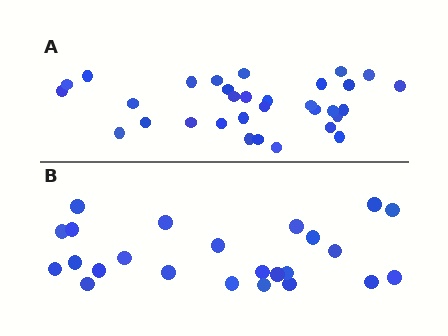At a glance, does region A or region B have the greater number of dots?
Region A (the top region) has more dots.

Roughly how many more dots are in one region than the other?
Region A has roughly 8 or so more dots than region B.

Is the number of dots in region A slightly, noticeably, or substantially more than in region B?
Region A has noticeably more, but not dramatically so. The ratio is roughly 1.3 to 1.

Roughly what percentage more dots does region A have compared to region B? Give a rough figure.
About 35% more.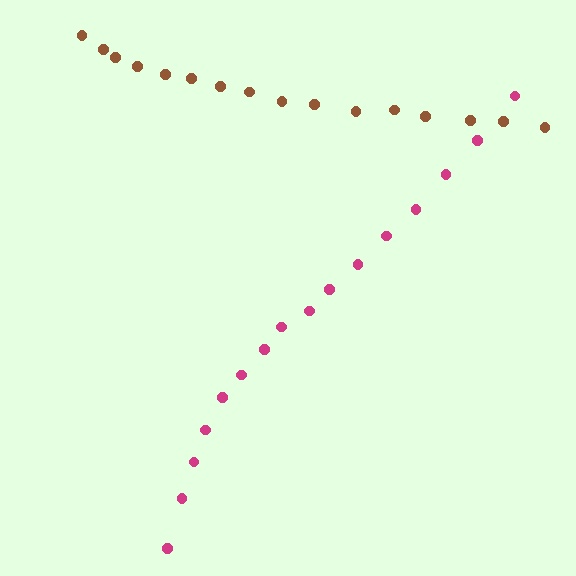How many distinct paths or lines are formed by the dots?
There are 2 distinct paths.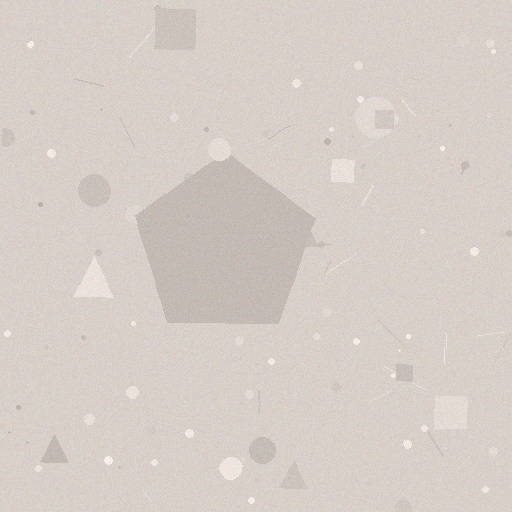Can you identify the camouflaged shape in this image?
The camouflaged shape is a pentagon.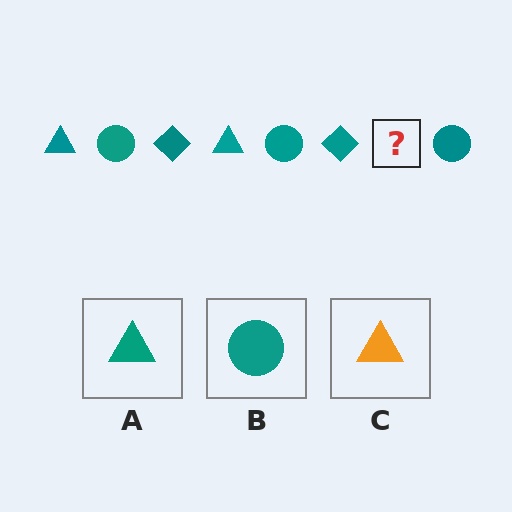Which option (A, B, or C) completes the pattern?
A.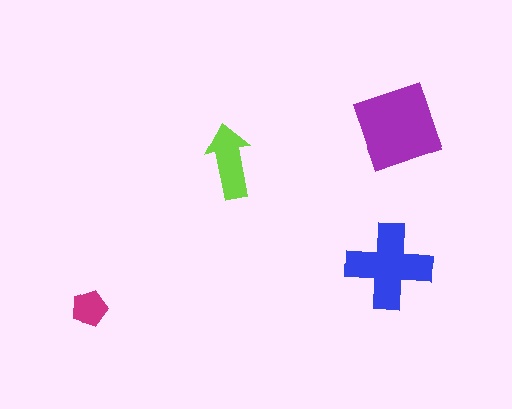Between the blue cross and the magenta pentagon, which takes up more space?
The blue cross.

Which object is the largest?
The purple diamond.